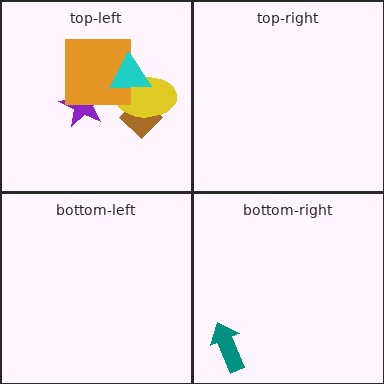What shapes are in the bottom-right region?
The teal arrow.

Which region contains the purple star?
The top-left region.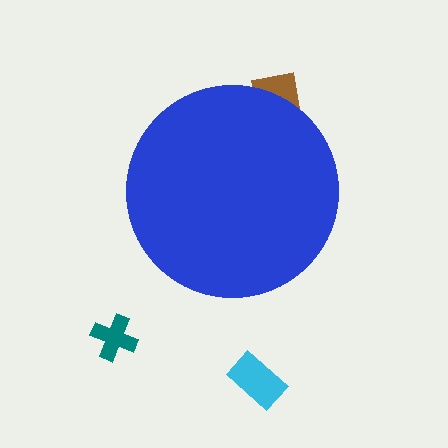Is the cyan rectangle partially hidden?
No, the cyan rectangle is fully visible.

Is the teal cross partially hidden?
No, the teal cross is fully visible.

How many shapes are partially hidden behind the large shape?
1 shape is partially hidden.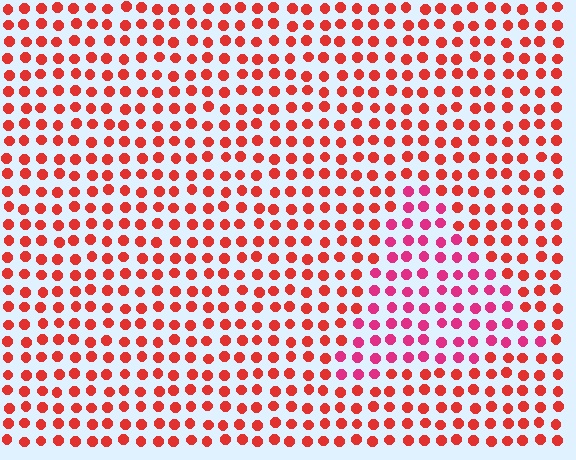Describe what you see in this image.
The image is filled with small red elements in a uniform arrangement. A triangle-shaped region is visible where the elements are tinted to a slightly different hue, forming a subtle color boundary.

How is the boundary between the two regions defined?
The boundary is defined purely by a slight shift in hue (about 31 degrees). Spacing, size, and orientation are identical on both sides.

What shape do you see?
I see a triangle.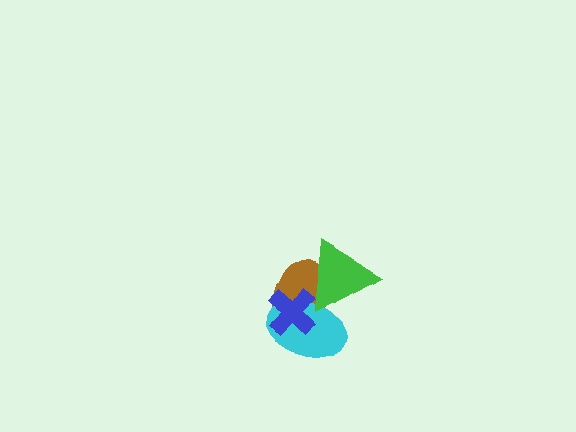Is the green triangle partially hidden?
No, no other shape covers it.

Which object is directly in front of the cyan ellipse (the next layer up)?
The blue cross is directly in front of the cyan ellipse.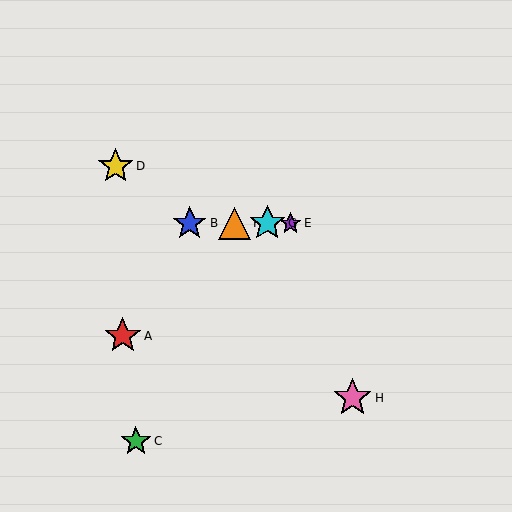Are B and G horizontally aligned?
Yes, both are at y≈223.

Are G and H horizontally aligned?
No, G is at y≈223 and H is at y≈398.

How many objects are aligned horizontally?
4 objects (B, E, F, G) are aligned horizontally.